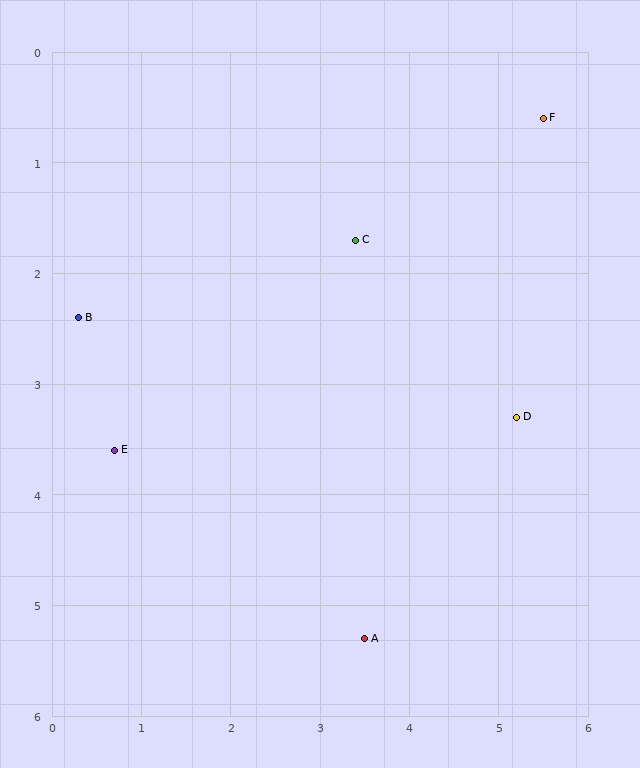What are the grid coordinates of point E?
Point E is at approximately (0.7, 3.6).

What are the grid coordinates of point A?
Point A is at approximately (3.5, 5.3).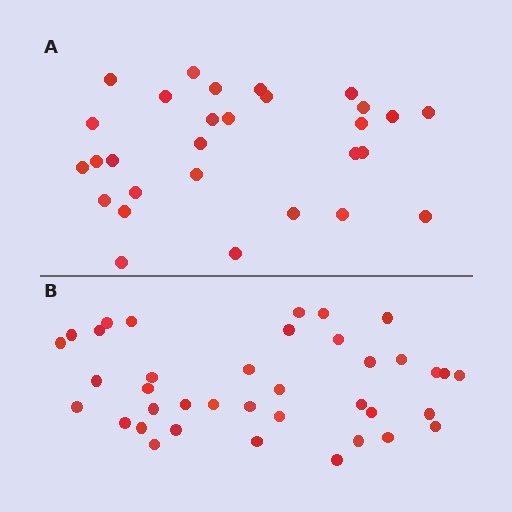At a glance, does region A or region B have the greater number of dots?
Region B (the bottom region) has more dots.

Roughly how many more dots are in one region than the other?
Region B has roughly 8 or so more dots than region A.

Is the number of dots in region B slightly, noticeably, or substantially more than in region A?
Region B has noticeably more, but not dramatically so. The ratio is roughly 1.3 to 1.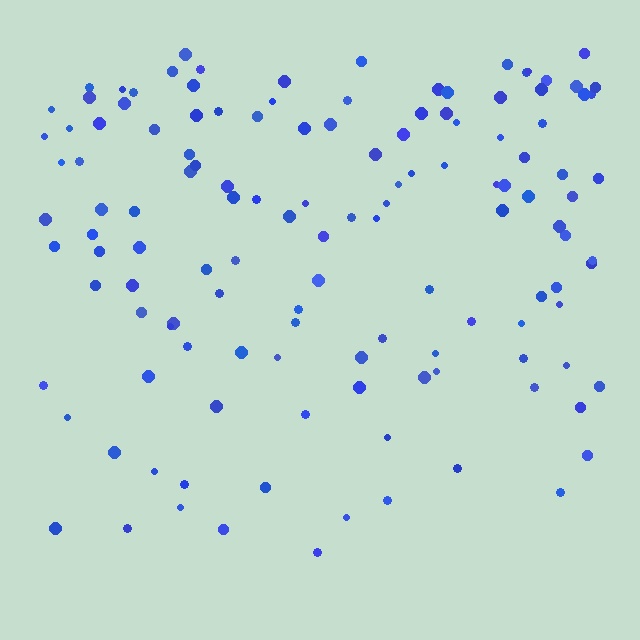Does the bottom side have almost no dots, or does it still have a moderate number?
Still a moderate number, just noticeably fewer than the top.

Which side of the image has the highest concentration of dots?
The top.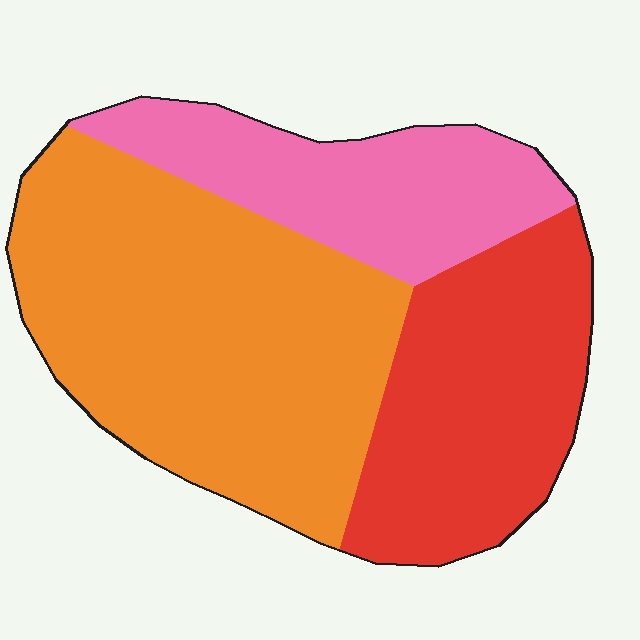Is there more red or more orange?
Orange.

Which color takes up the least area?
Pink, at roughly 25%.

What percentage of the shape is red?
Red covers roughly 30% of the shape.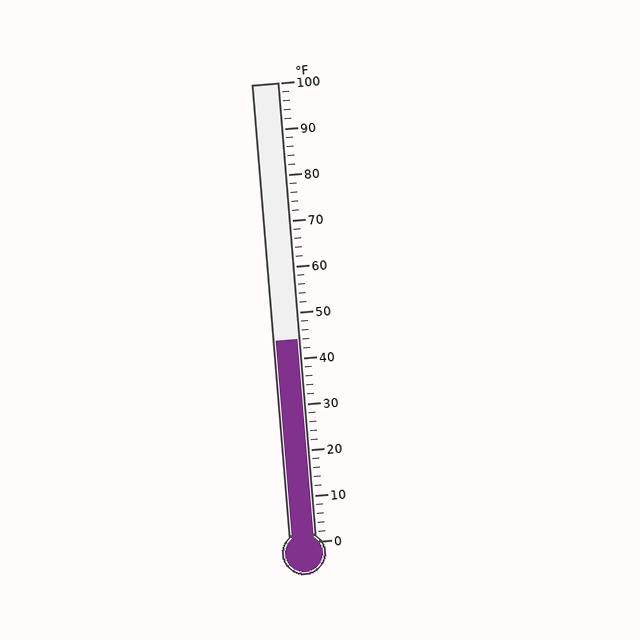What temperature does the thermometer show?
The thermometer shows approximately 44°F.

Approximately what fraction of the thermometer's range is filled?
The thermometer is filled to approximately 45% of its range.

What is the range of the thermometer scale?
The thermometer scale ranges from 0°F to 100°F.